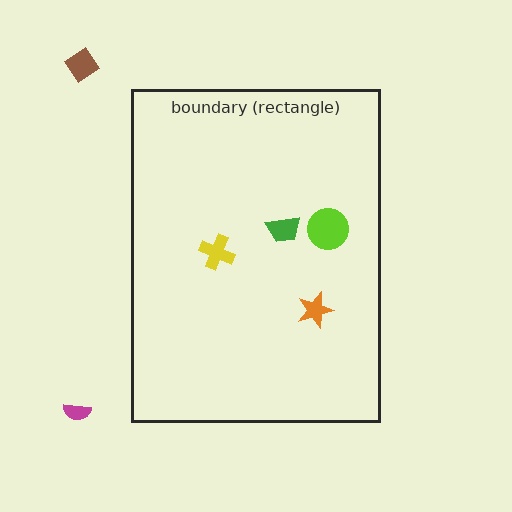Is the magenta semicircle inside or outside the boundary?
Outside.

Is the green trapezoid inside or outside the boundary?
Inside.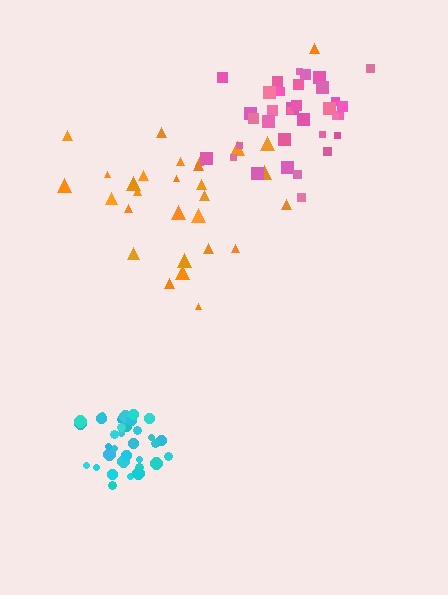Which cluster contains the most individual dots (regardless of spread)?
Cyan (35).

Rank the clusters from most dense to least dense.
cyan, pink, orange.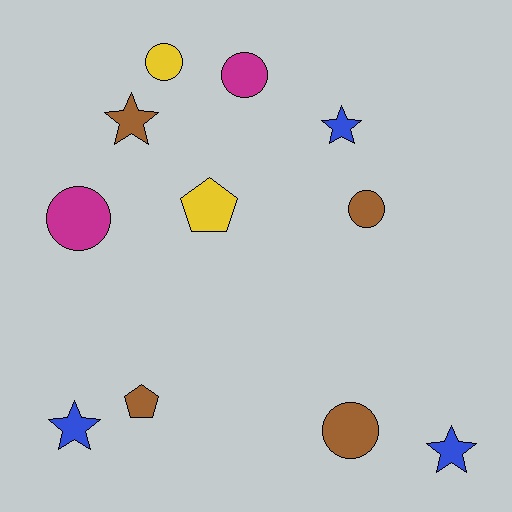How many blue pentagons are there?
There are no blue pentagons.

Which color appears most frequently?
Brown, with 4 objects.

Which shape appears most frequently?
Circle, with 5 objects.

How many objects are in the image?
There are 11 objects.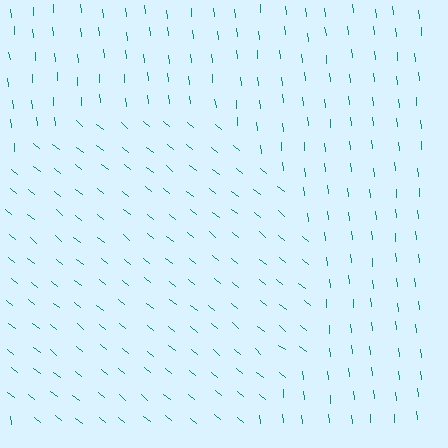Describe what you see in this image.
The image is filled with small teal line segments. A circle region in the image has lines oriented differently from the surrounding lines, creating a visible texture boundary.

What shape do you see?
I see a circle.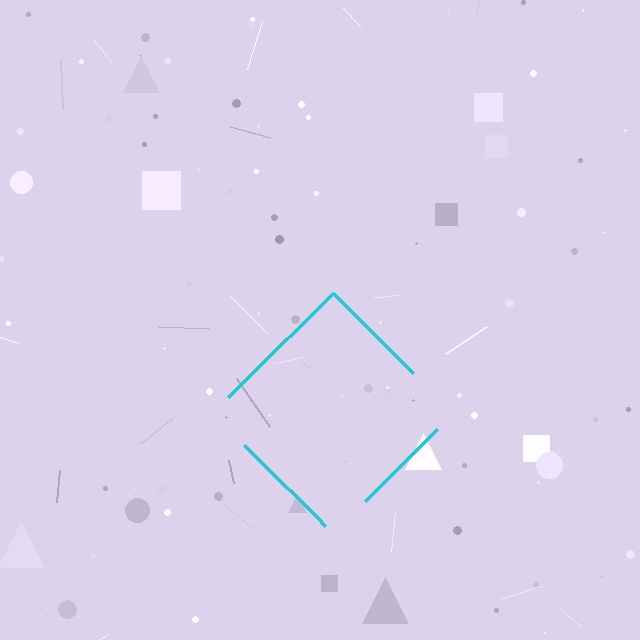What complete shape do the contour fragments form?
The contour fragments form a diamond.